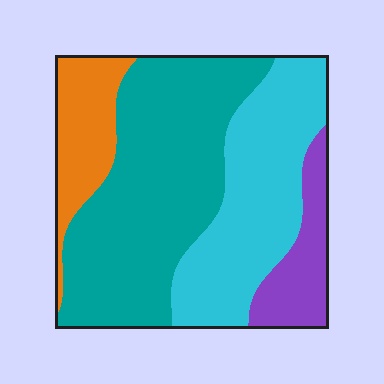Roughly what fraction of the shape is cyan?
Cyan takes up about one third (1/3) of the shape.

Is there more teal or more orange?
Teal.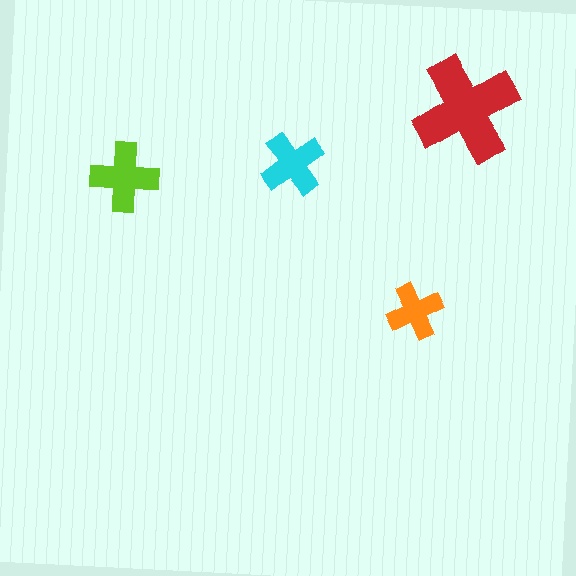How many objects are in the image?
There are 4 objects in the image.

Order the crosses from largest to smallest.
the red one, the lime one, the cyan one, the orange one.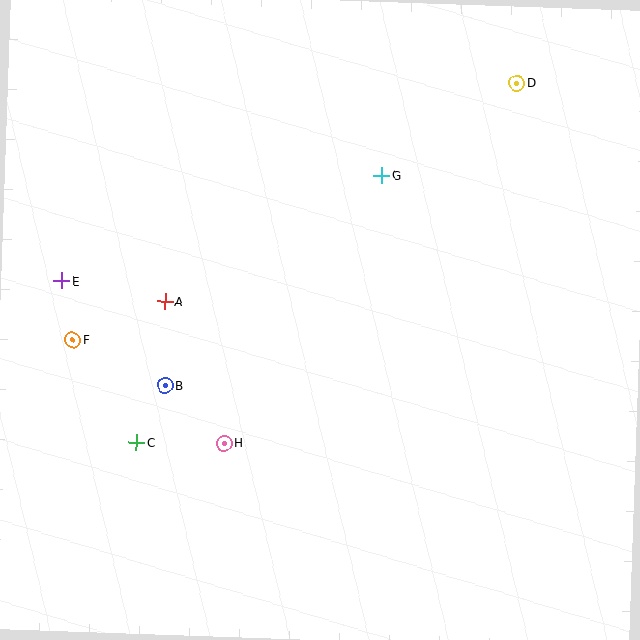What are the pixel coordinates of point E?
Point E is at (62, 281).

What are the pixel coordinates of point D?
Point D is at (517, 83).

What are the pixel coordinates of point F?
Point F is at (73, 340).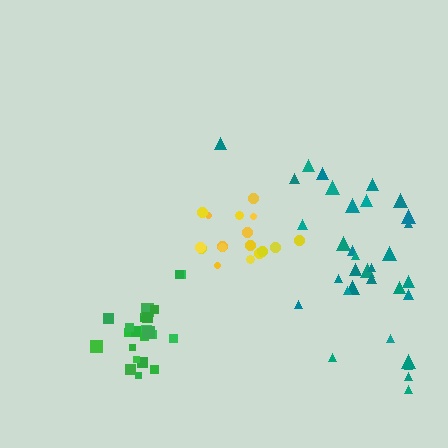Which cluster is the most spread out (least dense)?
Teal.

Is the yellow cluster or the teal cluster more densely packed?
Yellow.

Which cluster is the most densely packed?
Green.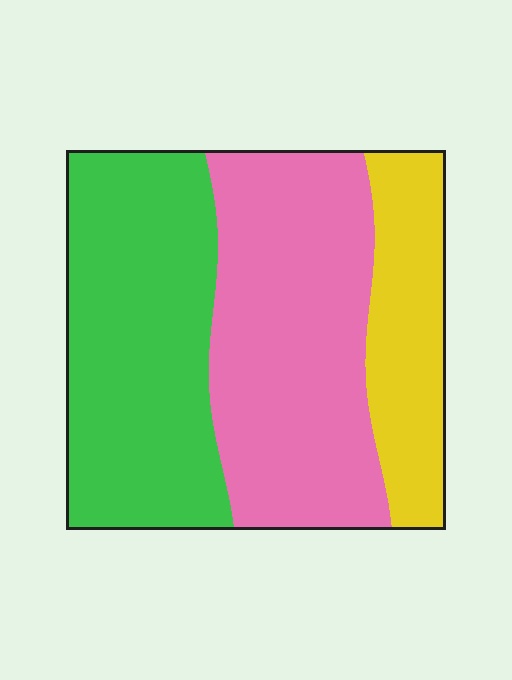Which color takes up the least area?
Yellow, at roughly 20%.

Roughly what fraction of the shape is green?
Green covers roughly 40% of the shape.